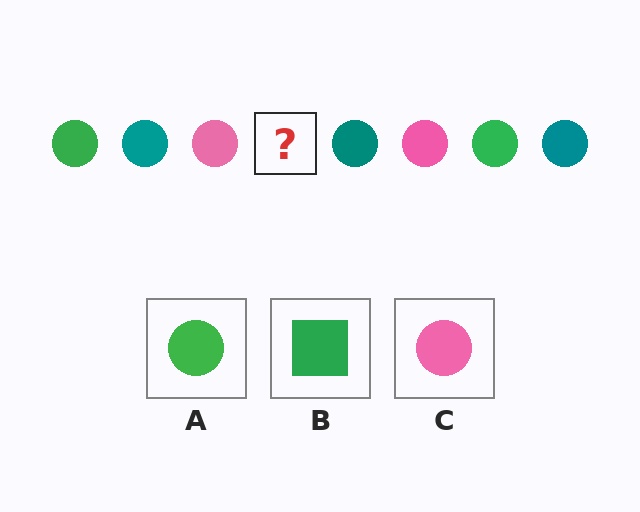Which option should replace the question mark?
Option A.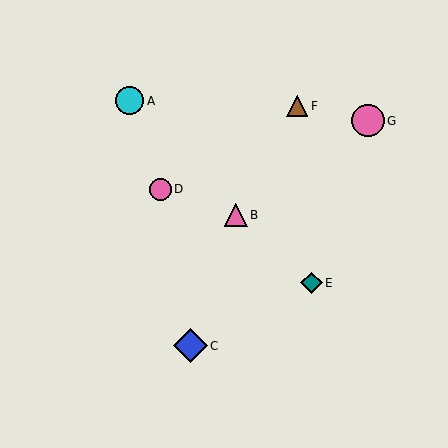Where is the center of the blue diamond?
The center of the blue diamond is at (190, 346).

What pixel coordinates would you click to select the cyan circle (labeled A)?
Click at (130, 101) to select the cyan circle A.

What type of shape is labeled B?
Shape B is a pink triangle.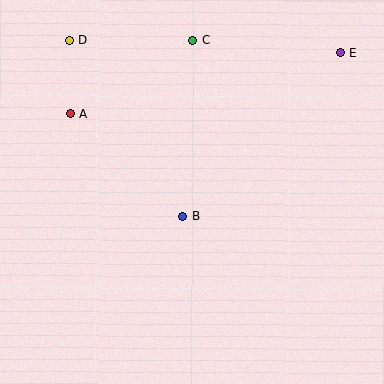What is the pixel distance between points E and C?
The distance between E and C is 148 pixels.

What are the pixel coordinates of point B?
Point B is at (182, 216).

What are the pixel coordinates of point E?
Point E is at (340, 53).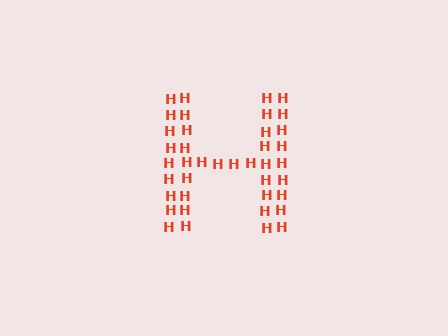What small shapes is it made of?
It is made of small letter H's.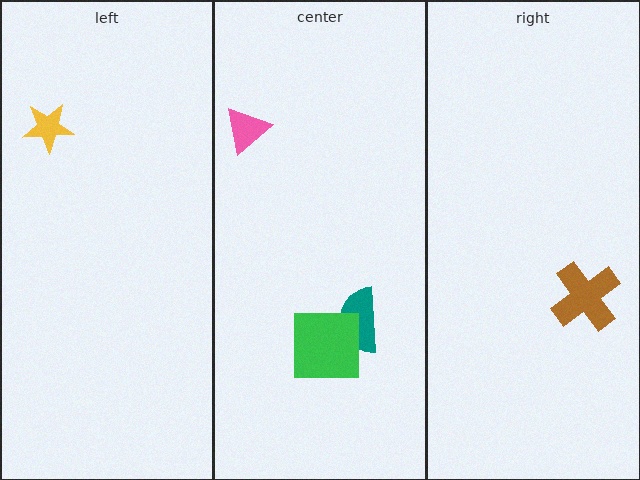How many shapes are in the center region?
3.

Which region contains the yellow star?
The left region.